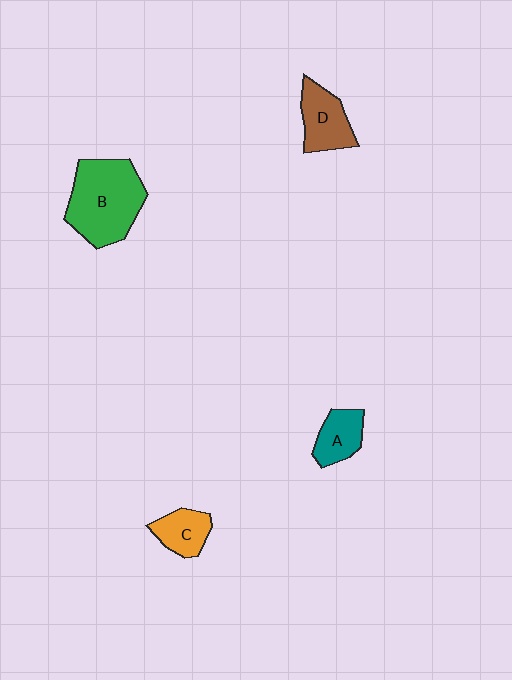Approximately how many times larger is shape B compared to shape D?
Approximately 1.9 times.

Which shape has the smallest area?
Shape C (orange).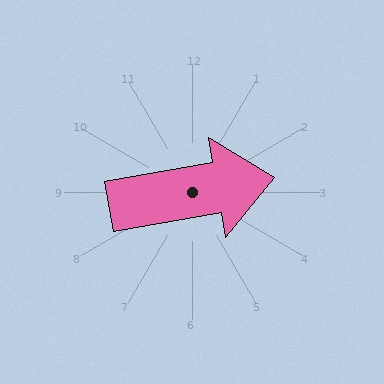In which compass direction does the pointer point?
East.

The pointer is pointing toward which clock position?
Roughly 3 o'clock.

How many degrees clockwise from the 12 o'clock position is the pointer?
Approximately 80 degrees.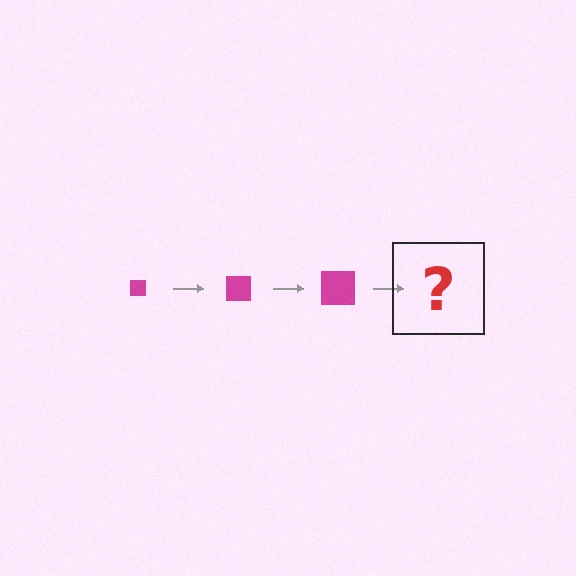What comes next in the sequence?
The next element should be a magenta square, larger than the previous one.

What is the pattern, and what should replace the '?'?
The pattern is that the square gets progressively larger each step. The '?' should be a magenta square, larger than the previous one.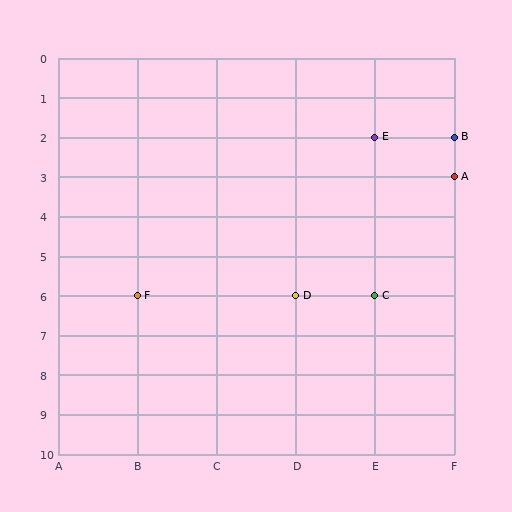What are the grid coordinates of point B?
Point B is at grid coordinates (F, 2).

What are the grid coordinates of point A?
Point A is at grid coordinates (F, 3).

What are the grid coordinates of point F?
Point F is at grid coordinates (B, 6).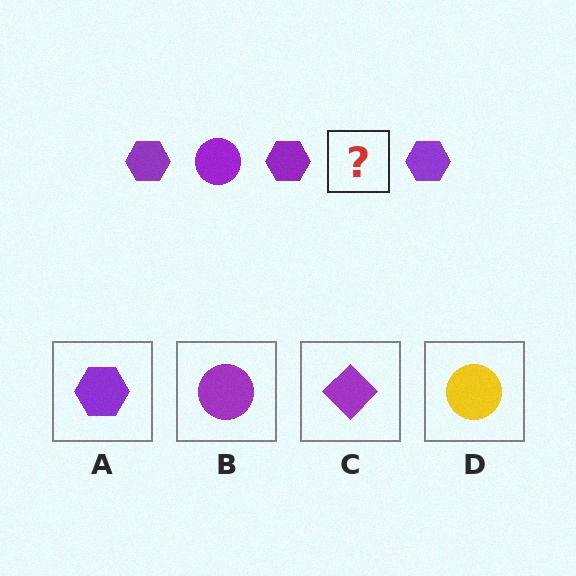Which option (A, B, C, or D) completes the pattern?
B.